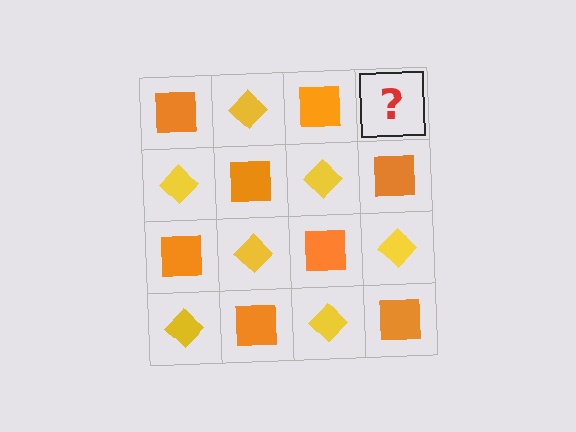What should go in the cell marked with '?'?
The missing cell should contain a yellow diamond.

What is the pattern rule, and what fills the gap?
The rule is that it alternates orange square and yellow diamond in a checkerboard pattern. The gap should be filled with a yellow diamond.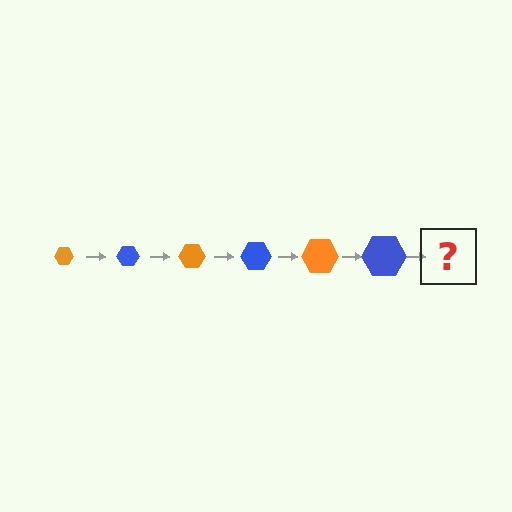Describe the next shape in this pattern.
It should be an orange hexagon, larger than the previous one.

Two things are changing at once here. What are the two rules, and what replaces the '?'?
The two rules are that the hexagon grows larger each step and the color cycles through orange and blue. The '?' should be an orange hexagon, larger than the previous one.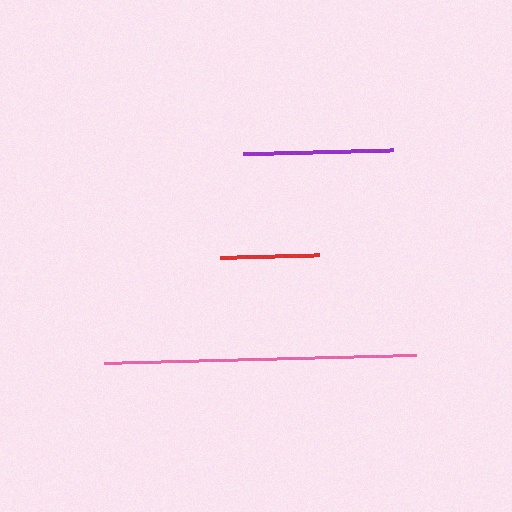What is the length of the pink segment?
The pink segment is approximately 313 pixels long.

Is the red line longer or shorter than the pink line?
The pink line is longer than the red line.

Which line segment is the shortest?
The red line is the shortest at approximately 100 pixels.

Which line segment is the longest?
The pink line is the longest at approximately 313 pixels.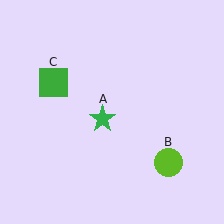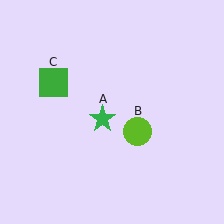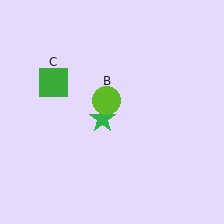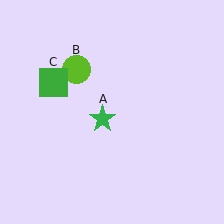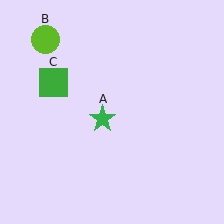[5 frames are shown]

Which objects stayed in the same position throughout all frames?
Green star (object A) and green square (object C) remained stationary.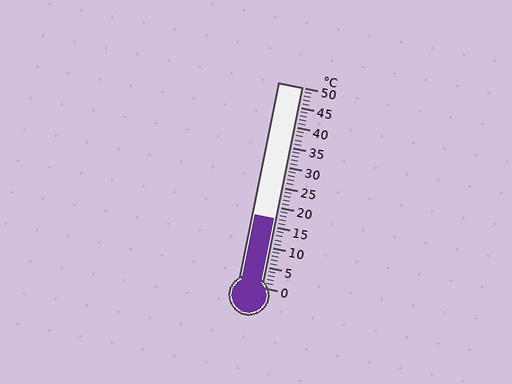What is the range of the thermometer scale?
The thermometer scale ranges from 0°C to 50°C.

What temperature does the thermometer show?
The thermometer shows approximately 17°C.